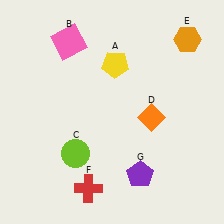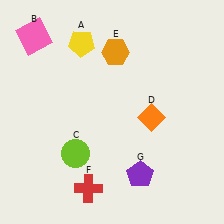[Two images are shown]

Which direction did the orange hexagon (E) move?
The orange hexagon (E) moved left.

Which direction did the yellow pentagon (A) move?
The yellow pentagon (A) moved left.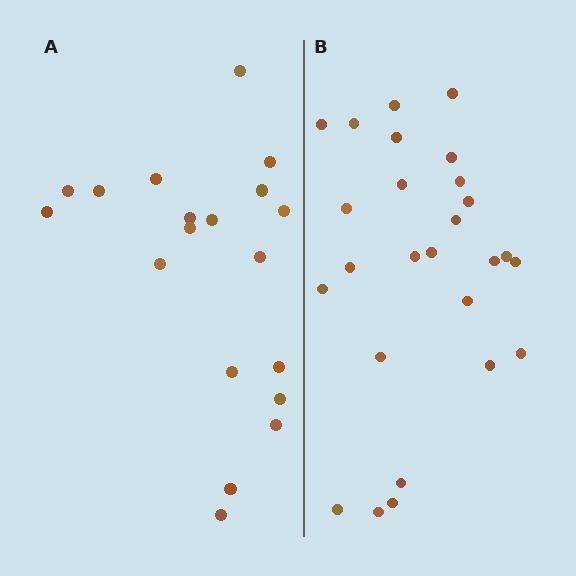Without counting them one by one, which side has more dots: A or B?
Region B (the right region) has more dots.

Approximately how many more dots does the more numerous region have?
Region B has roughly 8 or so more dots than region A.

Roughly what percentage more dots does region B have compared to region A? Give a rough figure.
About 35% more.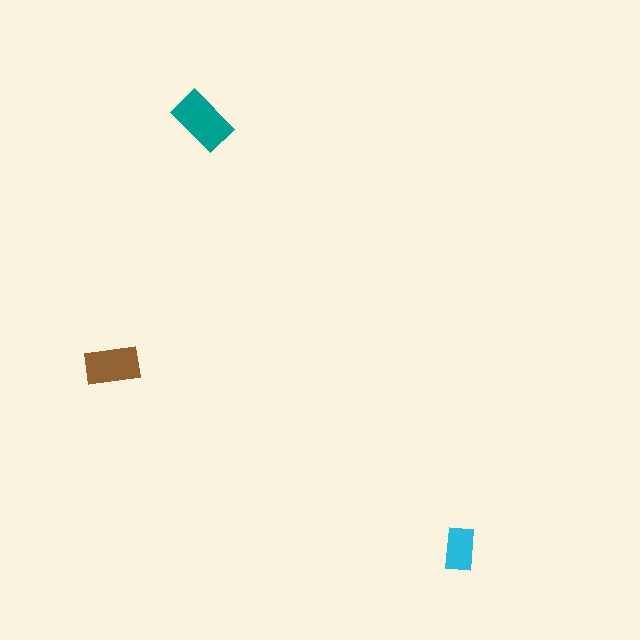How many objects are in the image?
There are 3 objects in the image.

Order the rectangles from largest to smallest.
the teal one, the brown one, the cyan one.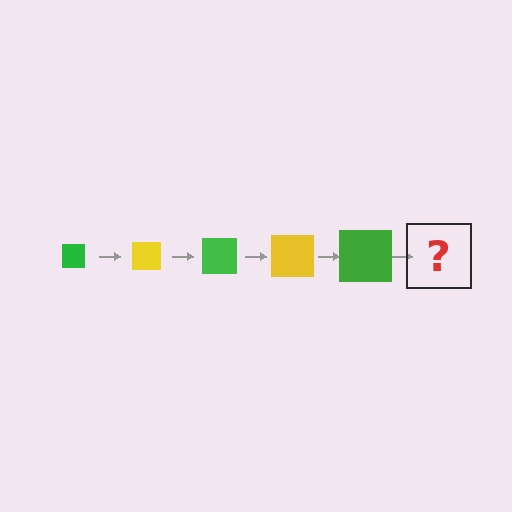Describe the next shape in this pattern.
It should be a yellow square, larger than the previous one.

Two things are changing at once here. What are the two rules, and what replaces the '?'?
The two rules are that the square grows larger each step and the color cycles through green and yellow. The '?' should be a yellow square, larger than the previous one.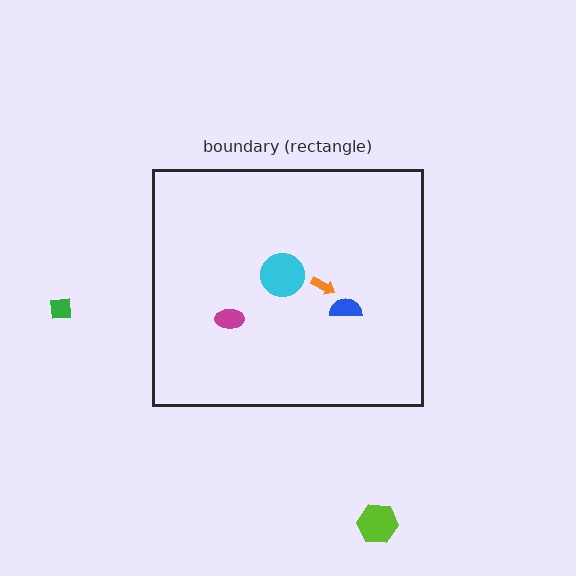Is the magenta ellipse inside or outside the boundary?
Inside.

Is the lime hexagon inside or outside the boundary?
Outside.